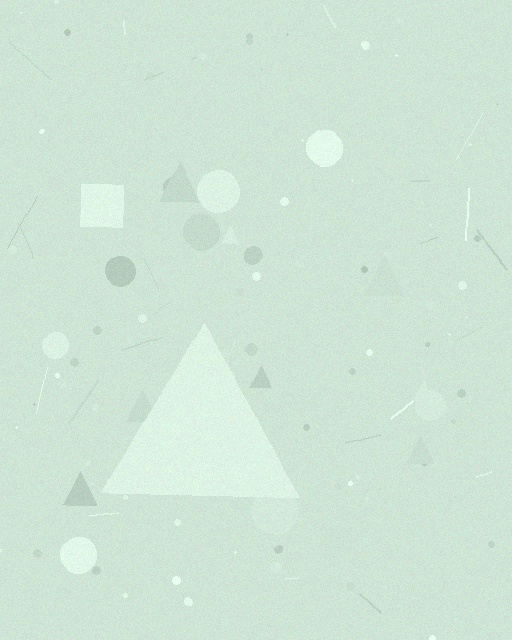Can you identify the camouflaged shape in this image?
The camouflaged shape is a triangle.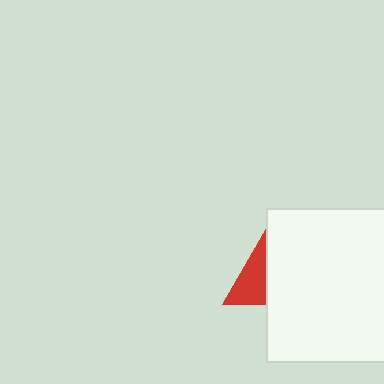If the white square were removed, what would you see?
You would see the complete red triangle.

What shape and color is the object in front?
The object in front is a white square.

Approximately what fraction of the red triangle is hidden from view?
Roughly 60% of the red triangle is hidden behind the white square.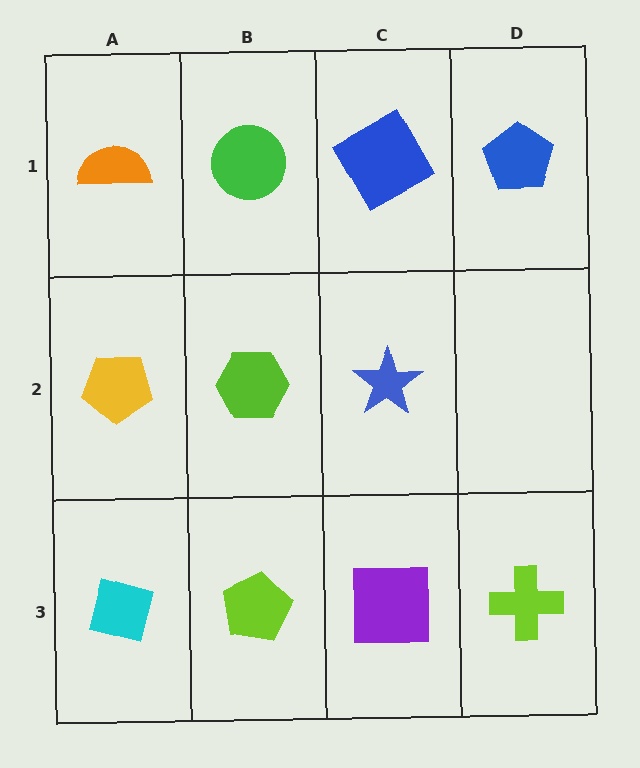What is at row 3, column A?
A cyan square.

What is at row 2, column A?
A yellow pentagon.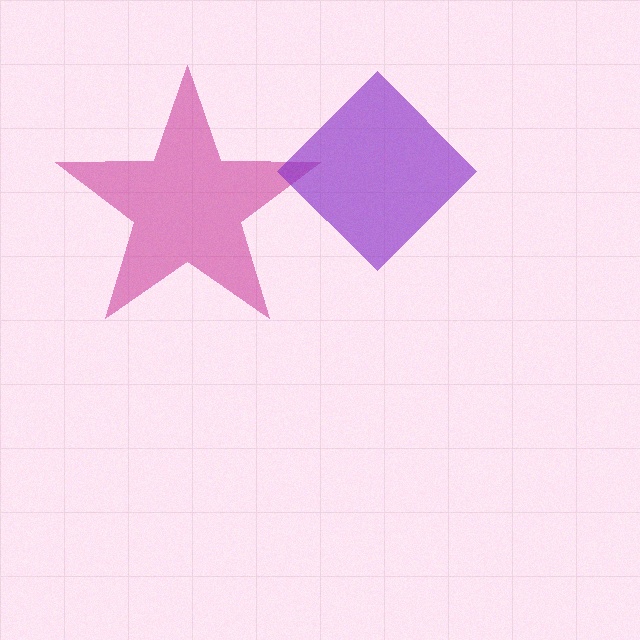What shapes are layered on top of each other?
The layered shapes are: a magenta star, a purple diamond.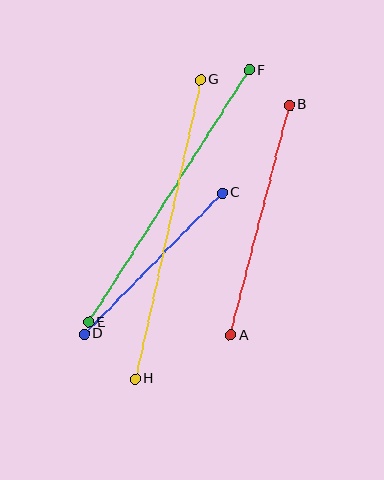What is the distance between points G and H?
The distance is approximately 306 pixels.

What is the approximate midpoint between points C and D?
The midpoint is at approximately (153, 263) pixels.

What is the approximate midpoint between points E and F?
The midpoint is at approximately (169, 196) pixels.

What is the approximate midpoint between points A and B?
The midpoint is at approximately (260, 220) pixels.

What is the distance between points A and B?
The distance is approximately 237 pixels.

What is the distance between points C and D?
The distance is approximately 198 pixels.